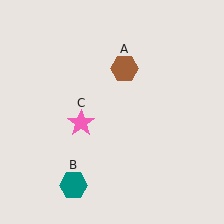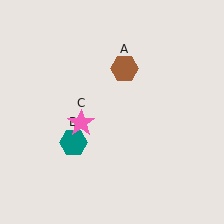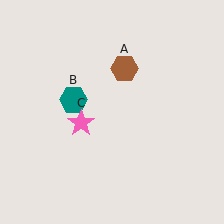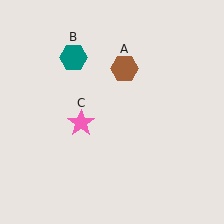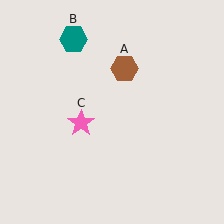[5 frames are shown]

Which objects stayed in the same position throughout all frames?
Brown hexagon (object A) and pink star (object C) remained stationary.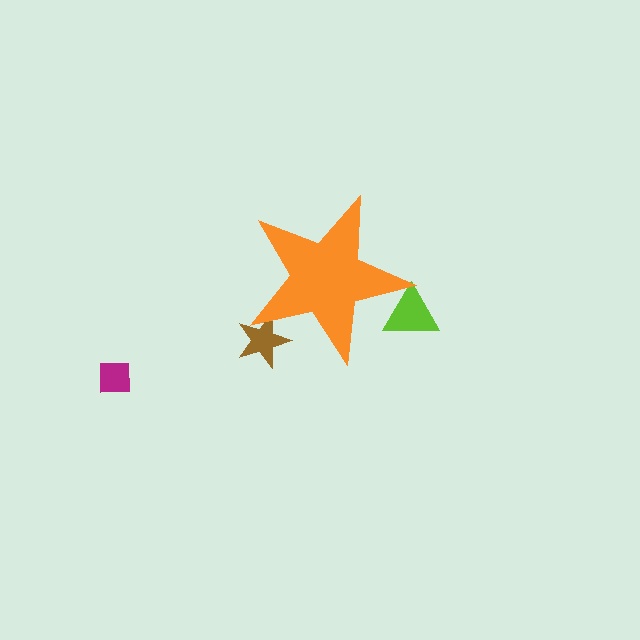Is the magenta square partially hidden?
No, the magenta square is fully visible.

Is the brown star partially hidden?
Yes, the brown star is partially hidden behind the orange star.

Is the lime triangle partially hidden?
Yes, the lime triangle is partially hidden behind the orange star.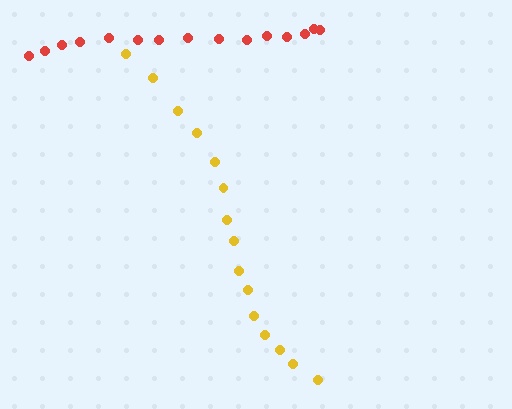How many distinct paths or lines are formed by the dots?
There are 2 distinct paths.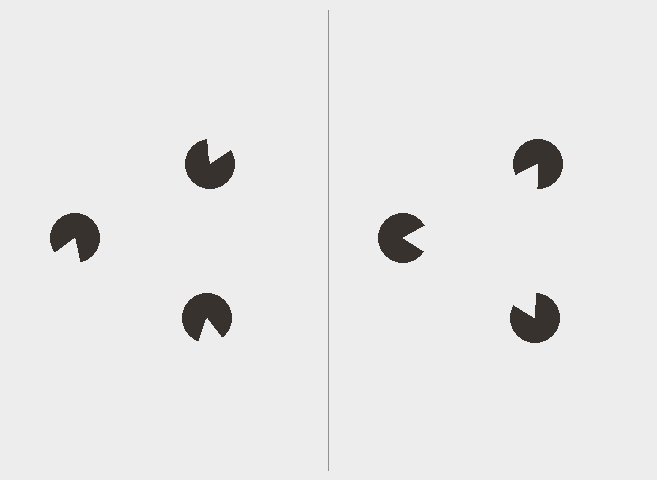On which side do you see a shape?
An illusory triangle appears on the right side. On the left side the wedge cuts are rotated, so no coherent shape forms.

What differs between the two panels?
The pac-man discs are positioned identically on both sides; only the wedge orientations differ. On the right they align to a triangle; on the left they are misaligned.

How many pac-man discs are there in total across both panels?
6 — 3 on each side.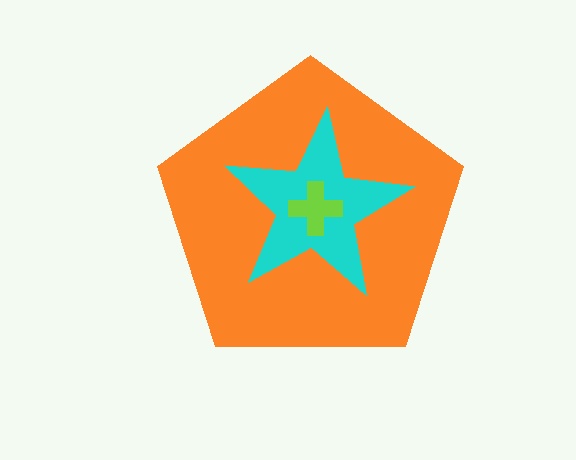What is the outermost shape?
The orange pentagon.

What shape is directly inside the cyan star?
The lime cross.